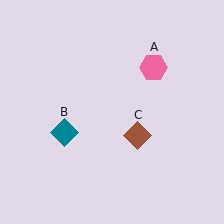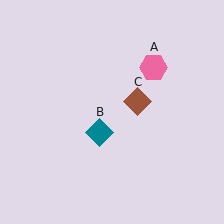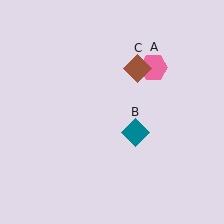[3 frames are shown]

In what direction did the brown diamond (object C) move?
The brown diamond (object C) moved up.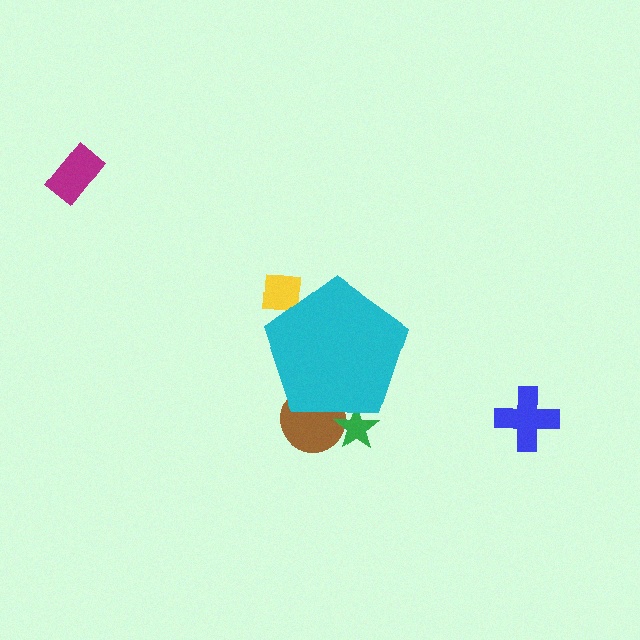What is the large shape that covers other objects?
A cyan pentagon.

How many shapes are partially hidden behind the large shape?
3 shapes are partially hidden.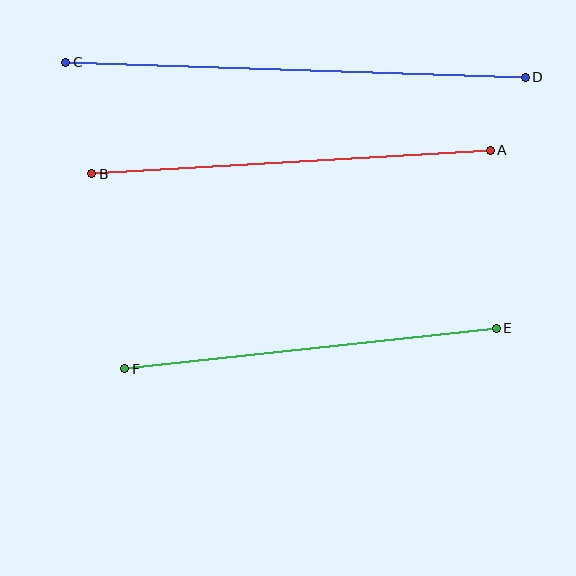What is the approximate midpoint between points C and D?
The midpoint is at approximately (295, 70) pixels.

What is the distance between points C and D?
The distance is approximately 460 pixels.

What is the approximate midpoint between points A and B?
The midpoint is at approximately (291, 162) pixels.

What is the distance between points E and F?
The distance is approximately 373 pixels.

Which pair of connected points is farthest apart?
Points C and D are farthest apart.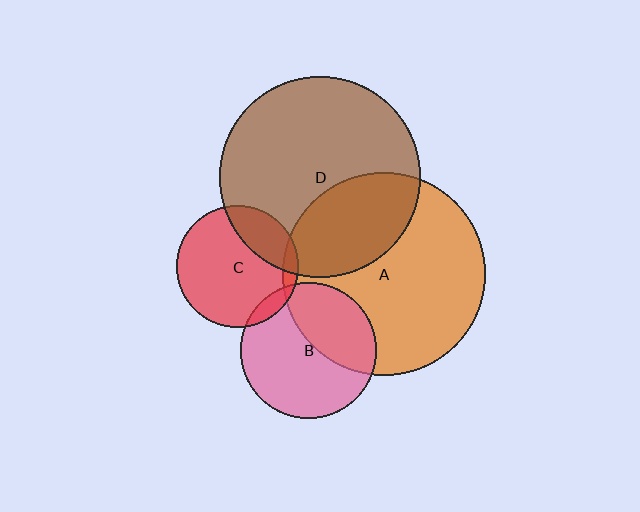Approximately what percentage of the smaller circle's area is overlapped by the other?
Approximately 40%.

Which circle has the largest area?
Circle A (orange).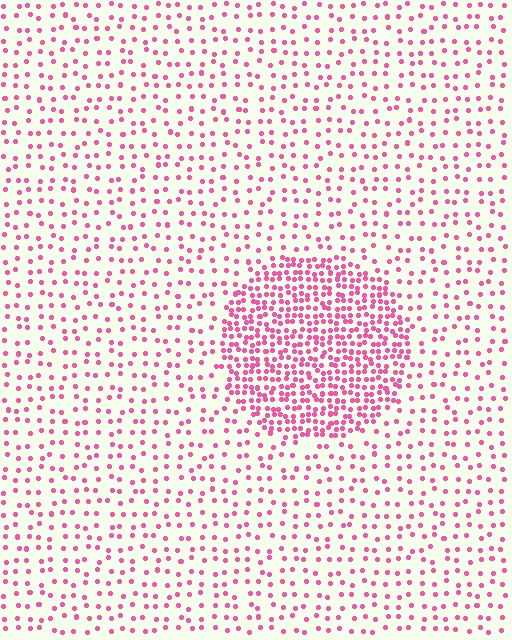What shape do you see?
I see a circle.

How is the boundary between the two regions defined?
The boundary is defined by a change in element density (approximately 2.7x ratio). All elements are the same color, size, and shape.